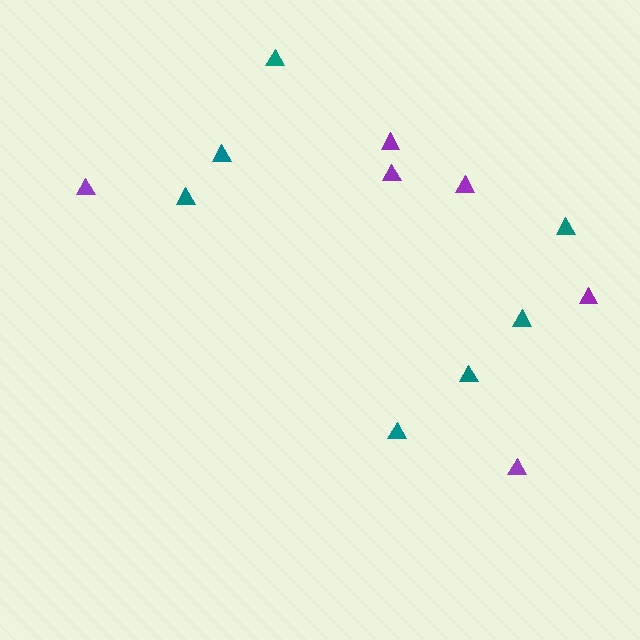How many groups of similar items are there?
There are 2 groups: one group of teal triangles (7) and one group of purple triangles (6).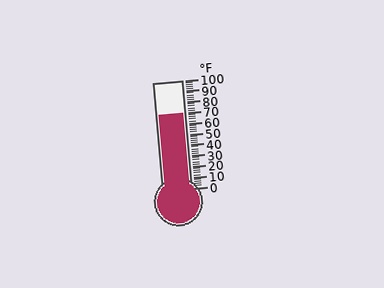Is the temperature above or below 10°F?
The temperature is above 10°F.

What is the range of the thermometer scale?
The thermometer scale ranges from 0°F to 100°F.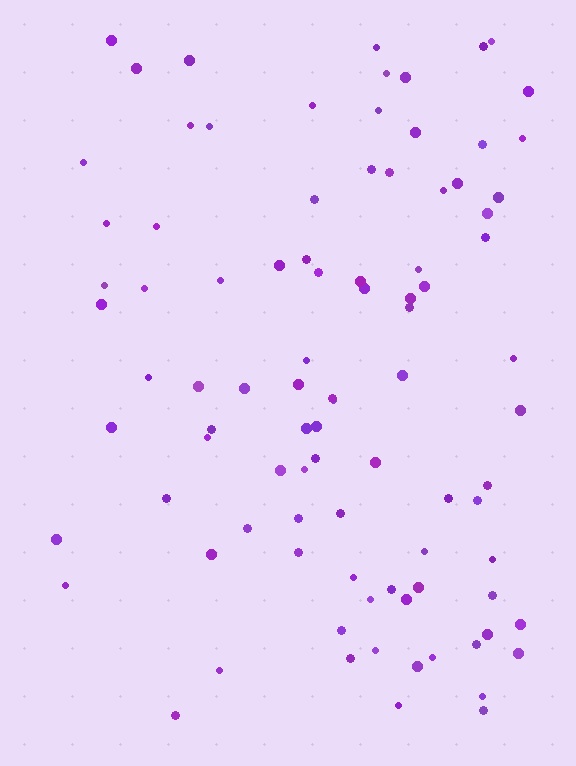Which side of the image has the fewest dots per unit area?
The left.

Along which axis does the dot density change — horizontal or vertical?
Horizontal.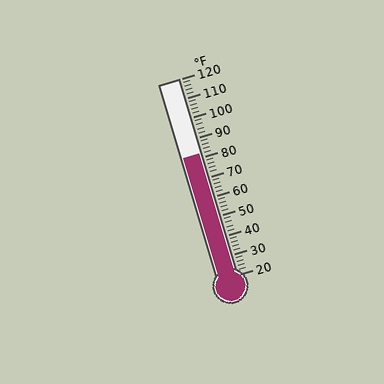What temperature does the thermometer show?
The thermometer shows approximately 82°F.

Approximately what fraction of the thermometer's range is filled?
The thermometer is filled to approximately 60% of its range.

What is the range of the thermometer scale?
The thermometer scale ranges from 20°F to 120°F.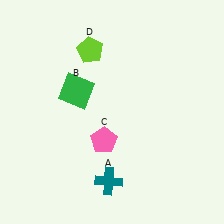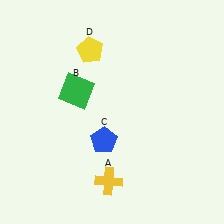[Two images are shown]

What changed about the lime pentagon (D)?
In Image 1, D is lime. In Image 2, it changed to yellow.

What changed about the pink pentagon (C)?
In Image 1, C is pink. In Image 2, it changed to blue.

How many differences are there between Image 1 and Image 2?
There are 3 differences between the two images.